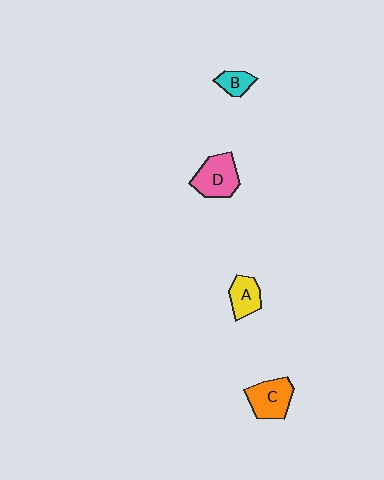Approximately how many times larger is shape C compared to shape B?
Approximately 2.0 times.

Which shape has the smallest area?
Shape B (cyan).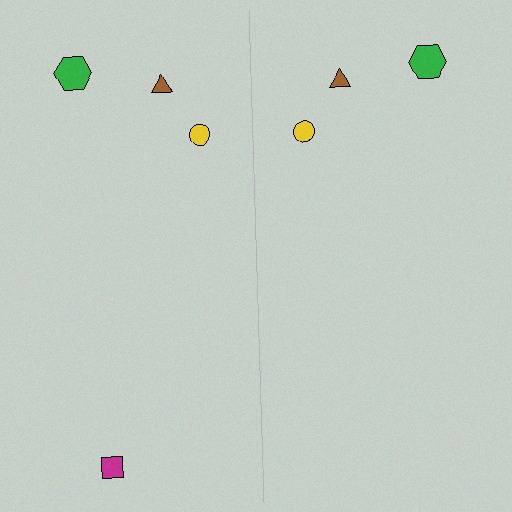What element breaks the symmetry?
A magenta square is missing from the right side.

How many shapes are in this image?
There are 7 shapes in this image.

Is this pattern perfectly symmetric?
No, the pattern is not perfectly symmetric. A magenta square is missing from the right side.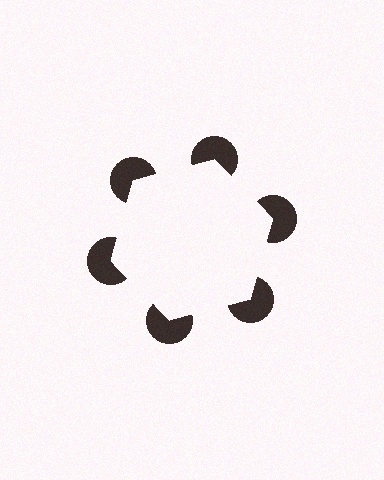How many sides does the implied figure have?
6 sides.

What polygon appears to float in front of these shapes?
An illusory hexagon — its edges are inferred from the aligned wedge cuts in the pac-man discs, not physically drawn.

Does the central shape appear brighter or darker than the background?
It typically appears slightly brighter than the background, even though no actual brightness change is drawn.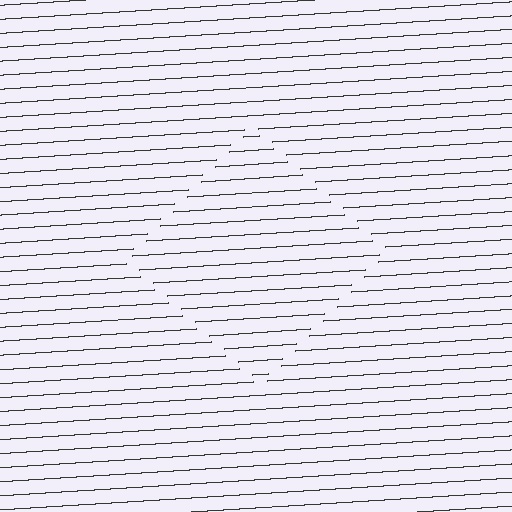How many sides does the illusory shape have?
4 sides — the line-ends trace a square.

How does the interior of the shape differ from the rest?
The interior of the shape contains the same grating, shifted by half a period — the contour is defined by the phase discontinuity where line-ends from the inner and outer gratings abut.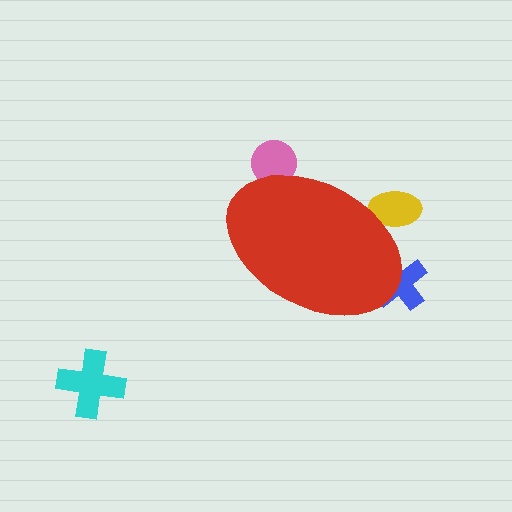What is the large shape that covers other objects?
A red ellipse.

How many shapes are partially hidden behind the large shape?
3 shapes are partially hidden.